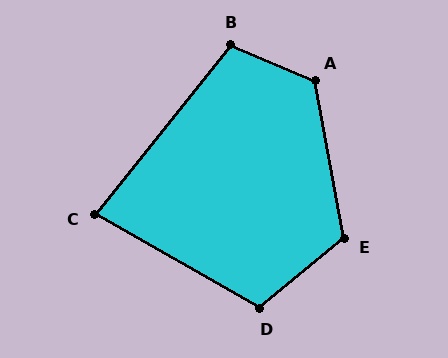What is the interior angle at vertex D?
Approximately 111 degrees (obtuse).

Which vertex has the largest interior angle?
A, at approximately 123 degrees.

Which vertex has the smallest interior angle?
C, at approximately 81 degrees.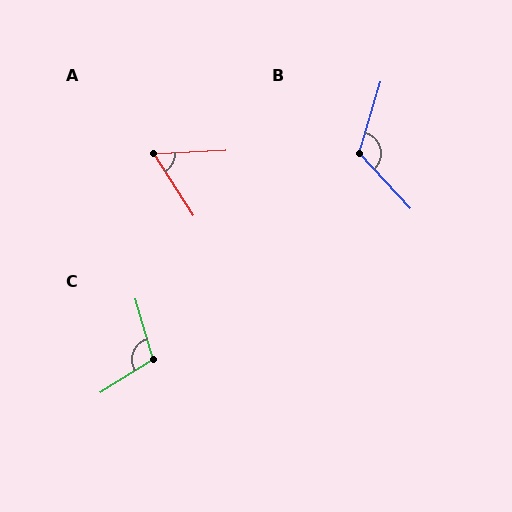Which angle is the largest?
B, at approximately 120 degrees.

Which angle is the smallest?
A, at approximately 60 degrees.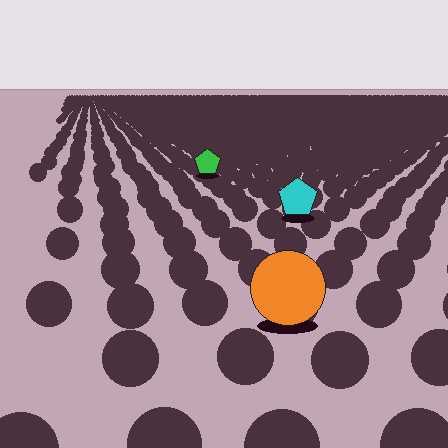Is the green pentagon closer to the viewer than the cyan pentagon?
No. The cyan pentagon is closer — you can tell from the texture gradient: the ground texture is coarser near it.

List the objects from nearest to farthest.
From nearest to farthest: the orange circle, the cyan pentagon, the green pentagon.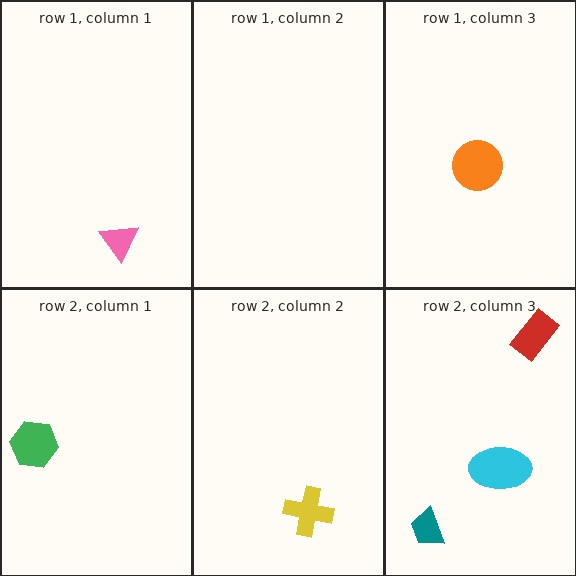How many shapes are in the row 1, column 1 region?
1.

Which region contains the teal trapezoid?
The row 2, column 3 region.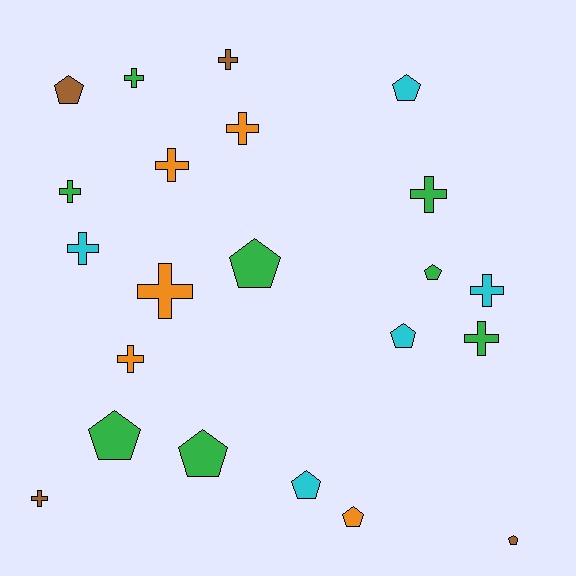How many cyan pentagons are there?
There are 3 cyan pentagons.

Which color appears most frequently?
Green, with 8 objects.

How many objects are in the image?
There are 22 objects.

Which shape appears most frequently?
Cross, with 12 objects.